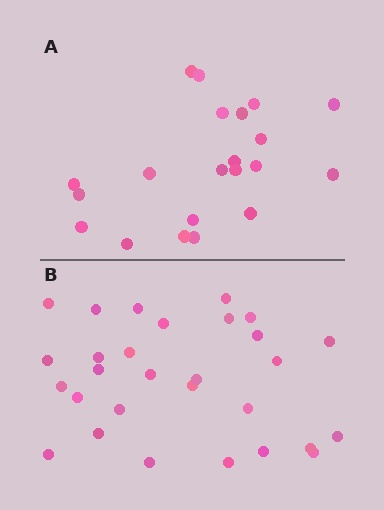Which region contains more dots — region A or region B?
Region B (the bottom region) has more dots.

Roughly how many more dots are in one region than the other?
Region B has roughly 8 or so more dots than region A.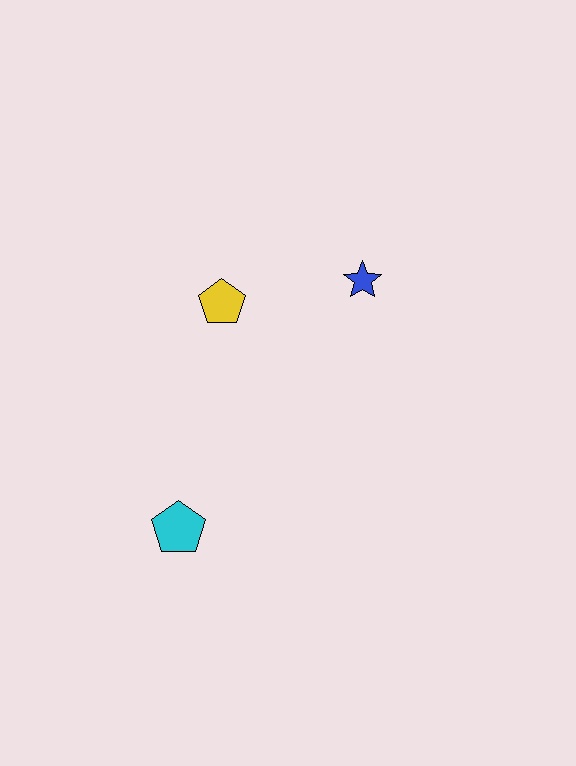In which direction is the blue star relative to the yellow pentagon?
The blue star is to the right of the yellow pentagon.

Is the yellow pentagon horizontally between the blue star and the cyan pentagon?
Yes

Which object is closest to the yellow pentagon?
The blue star is closest to the yellow pentagon.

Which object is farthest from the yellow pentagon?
The cyan pentagon is farthest from the yellow pentagon.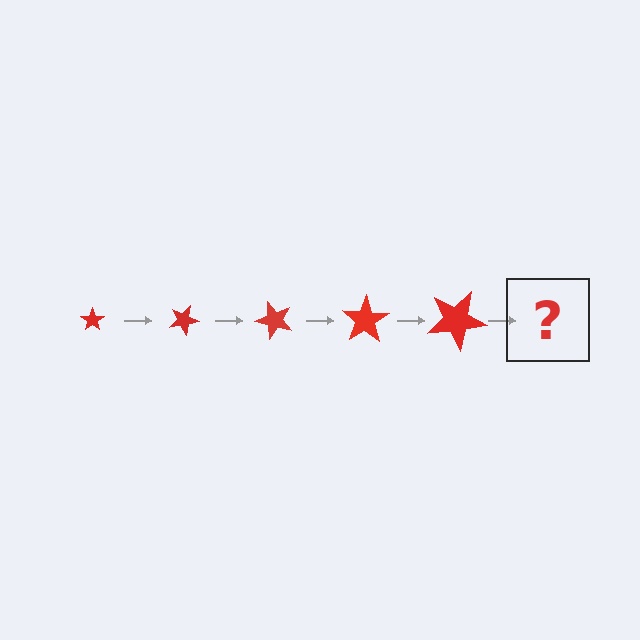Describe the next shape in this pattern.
It should be a star, larger than the previous one and rotated 125 degrees from the start.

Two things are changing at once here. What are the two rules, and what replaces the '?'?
The two rules are that the star grows larger each step and it rotates 25 degrees each step. The '?' should be a star, larger than the previous one and rotated 125 degrees from the start.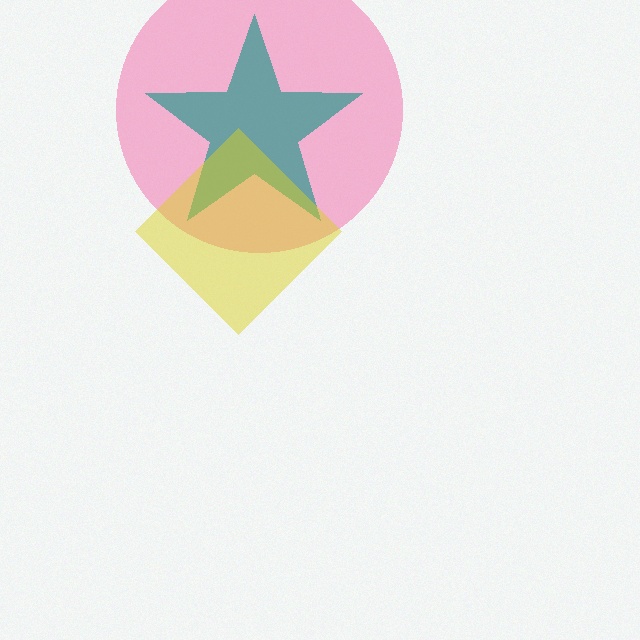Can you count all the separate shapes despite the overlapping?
Yes, there are 3 separate shapes.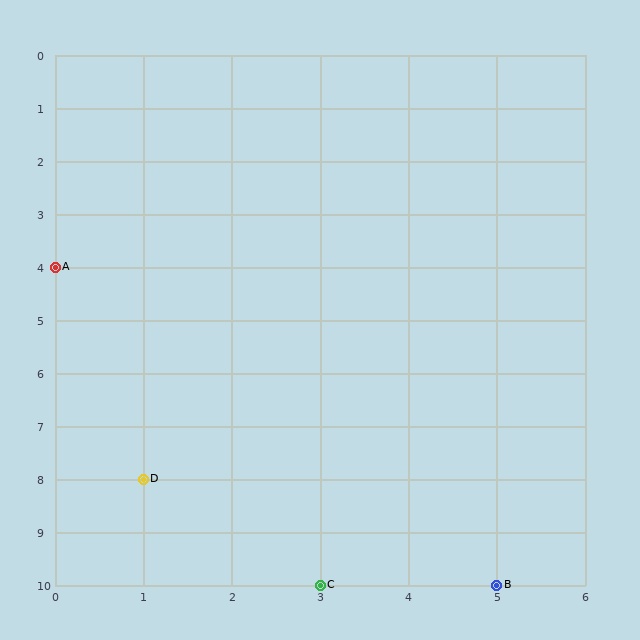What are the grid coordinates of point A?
Point A is at grid coordinates (0, 4).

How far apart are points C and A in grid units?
Points C and A are 3 columns and 6 rows apart (about 6.7 grid units diagonally).